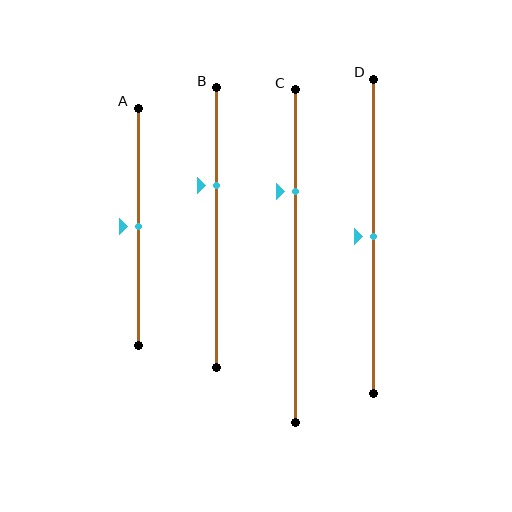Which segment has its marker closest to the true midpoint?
Segment A has its marker closest to the true midpoint.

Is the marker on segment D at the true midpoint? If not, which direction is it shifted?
Yes, the marker on segment D is at the true midpoint.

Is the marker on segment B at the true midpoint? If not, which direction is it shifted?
No, the marker on segment B is shifted upward by about 15% of the segment length.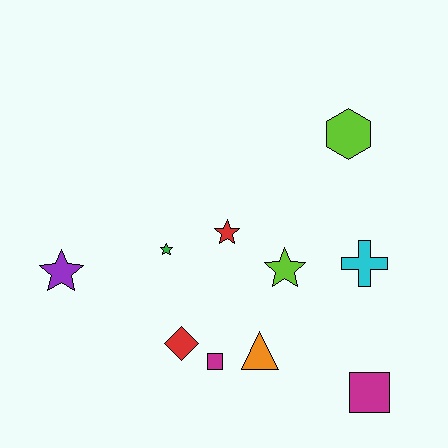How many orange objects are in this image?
There is 1 orange object.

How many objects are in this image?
There are 10 objects.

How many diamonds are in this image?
There is 1 diamond.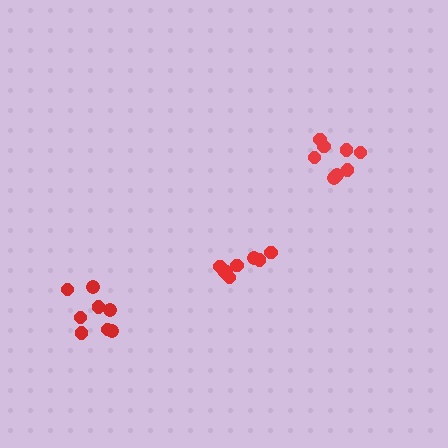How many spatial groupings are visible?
There are 3 spatial groupings.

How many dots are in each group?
Group 1: 8 dots, Group 2: 8 dots, Group 3: 8 dots (24 total).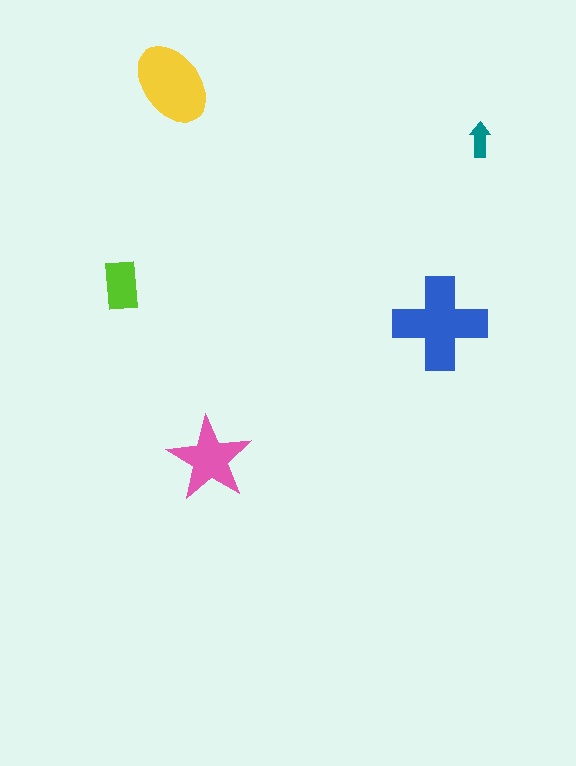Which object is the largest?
The blue cross.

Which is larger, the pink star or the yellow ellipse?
The yellow ellipse.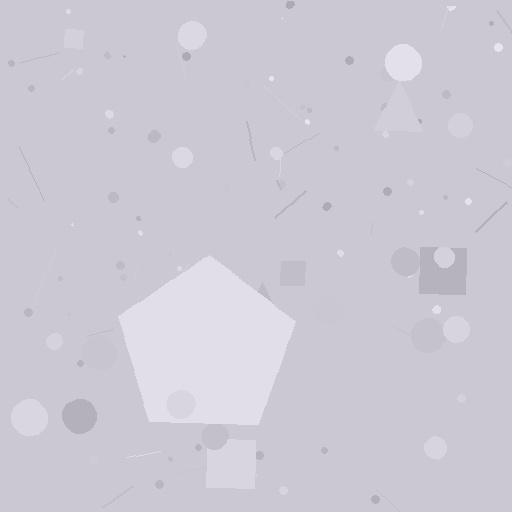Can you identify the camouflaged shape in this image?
The camouflaged shape is a pentagon.